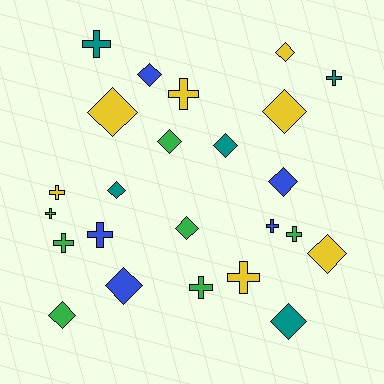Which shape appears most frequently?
Diamond, with 13 objects.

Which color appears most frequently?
Green, with 7 objects.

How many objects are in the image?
There are 24 objects.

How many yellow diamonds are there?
There are 4 yellow diamonds.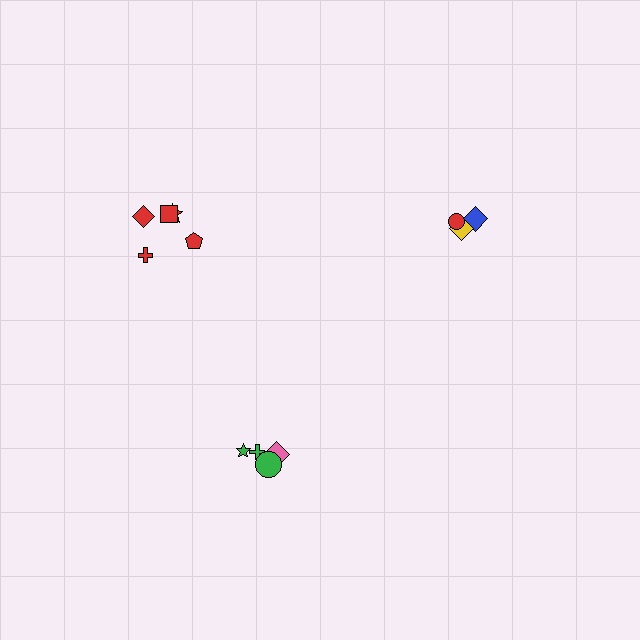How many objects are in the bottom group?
There are 4 objects.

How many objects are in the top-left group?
There are 5 objects.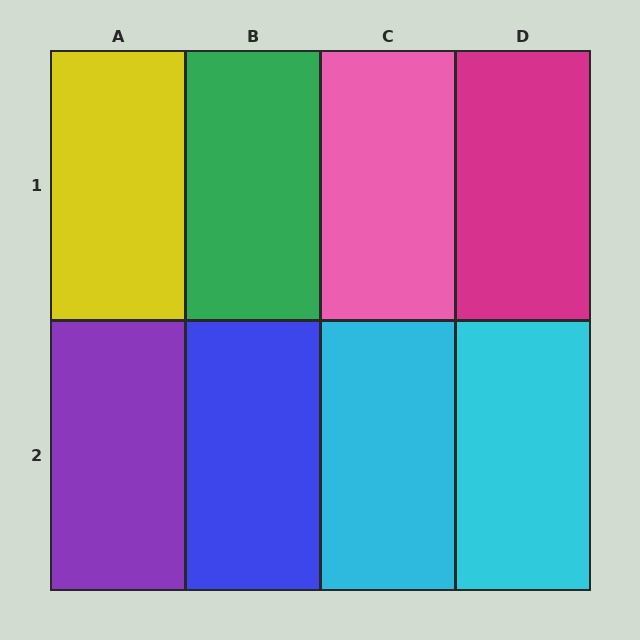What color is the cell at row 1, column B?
Green.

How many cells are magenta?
1 cell is magenta.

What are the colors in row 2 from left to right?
Purple, blue, cyan, cyan.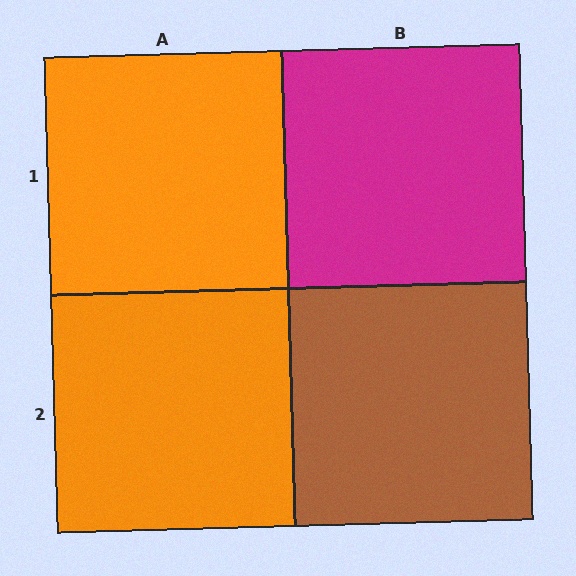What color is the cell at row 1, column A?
Orange.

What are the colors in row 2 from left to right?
Orange, brown.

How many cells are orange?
2 cells are orange.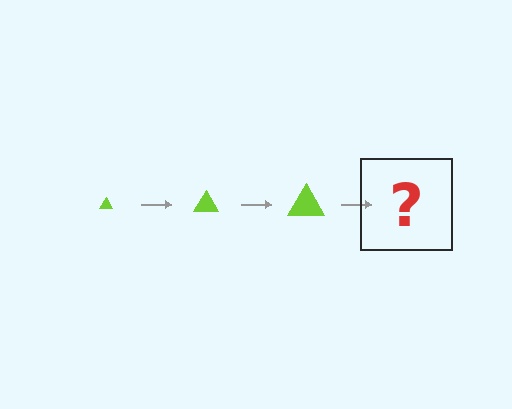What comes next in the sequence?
The next element should be a lime triangle, larger than the previous one.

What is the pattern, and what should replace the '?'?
The pattern is that the triangle gets progressively larger each step. The '?' should be a lime triangle, larger than the previous one.